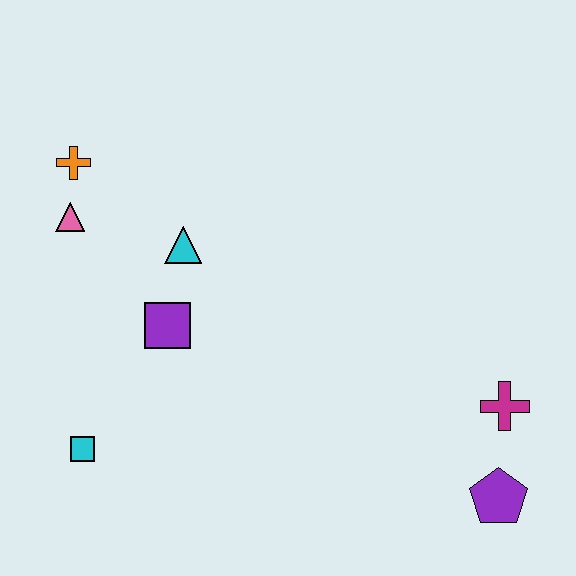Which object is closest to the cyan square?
The purple square is closest to the cyan square.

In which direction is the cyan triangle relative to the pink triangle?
The cyan triangle is to the right of the pink triangle.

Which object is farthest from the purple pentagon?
The orange cross is farthest from the purple pentagon.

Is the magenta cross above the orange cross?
No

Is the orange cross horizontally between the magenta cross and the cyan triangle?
No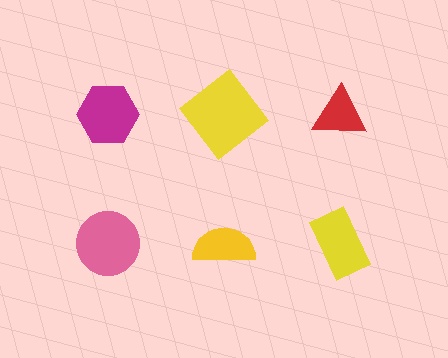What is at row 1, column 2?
A yellow diamond.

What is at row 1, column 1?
A magenta hexagon.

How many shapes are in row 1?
3 shapes.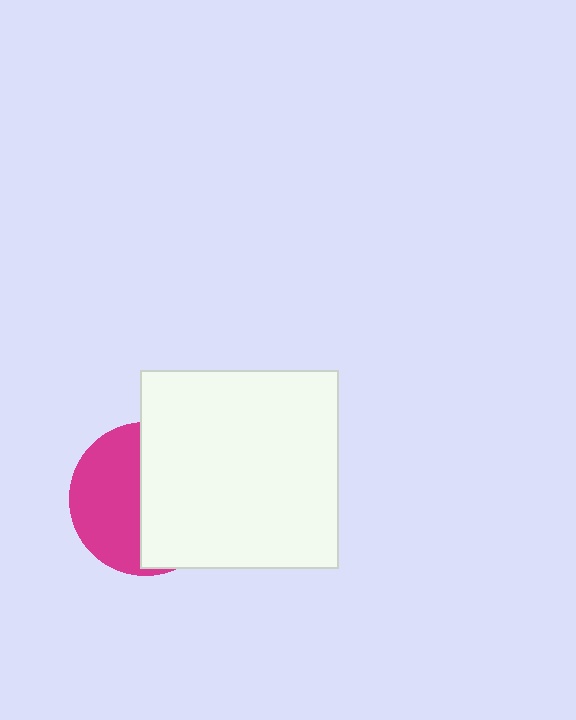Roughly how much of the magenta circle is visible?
About half of it is visible (roughly 46%).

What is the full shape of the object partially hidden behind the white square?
The partially hidden object is a magenta circle.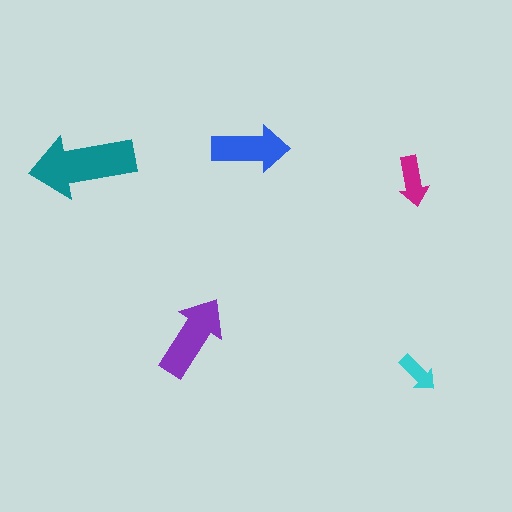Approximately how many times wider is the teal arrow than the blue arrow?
About 1.5 times wider.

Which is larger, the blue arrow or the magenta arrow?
The blue one.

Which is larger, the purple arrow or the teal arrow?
The teal one.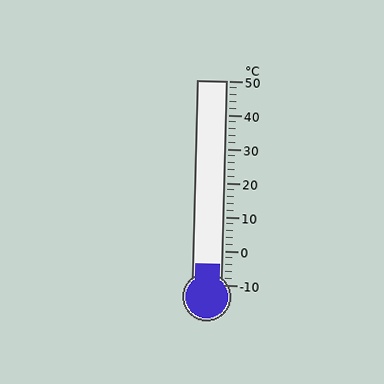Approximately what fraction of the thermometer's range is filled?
The thermometer is filled to approximately 10% of its range.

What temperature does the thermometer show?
The thermometer shows approximately -4°C.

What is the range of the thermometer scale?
The thermometer scale ranges from -10°C to 50°C.